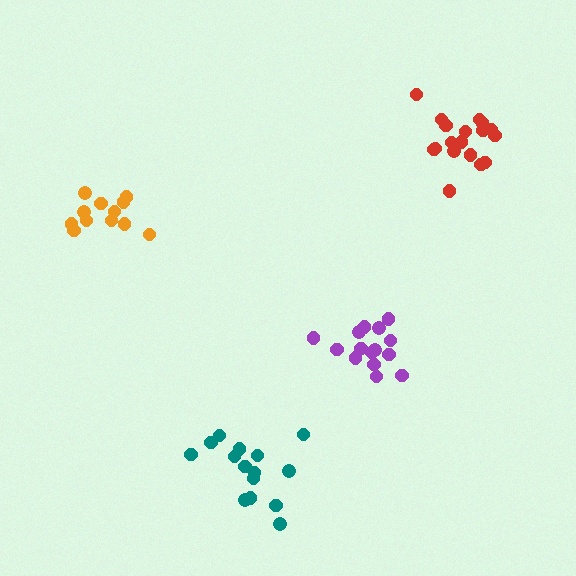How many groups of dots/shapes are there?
There are 4 groups.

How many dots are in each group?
Group 1: 15 dots, Group 2: 15 dots, Group 3: 18 dots, Group 4: 12 dots (60 total).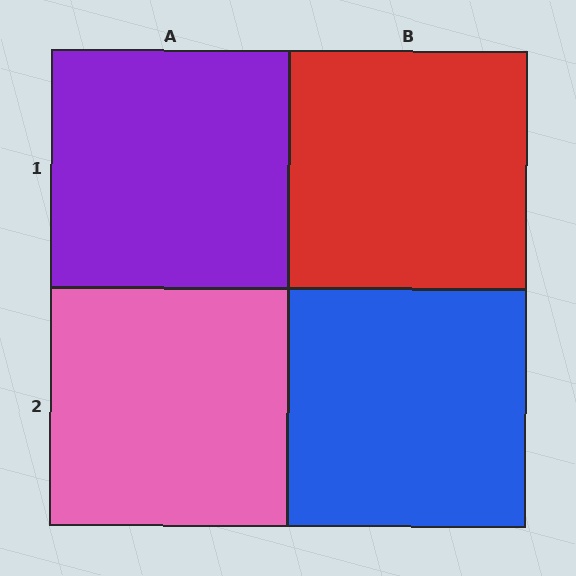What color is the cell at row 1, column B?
Red.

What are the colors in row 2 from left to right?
Pink, blue.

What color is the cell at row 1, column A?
Purple.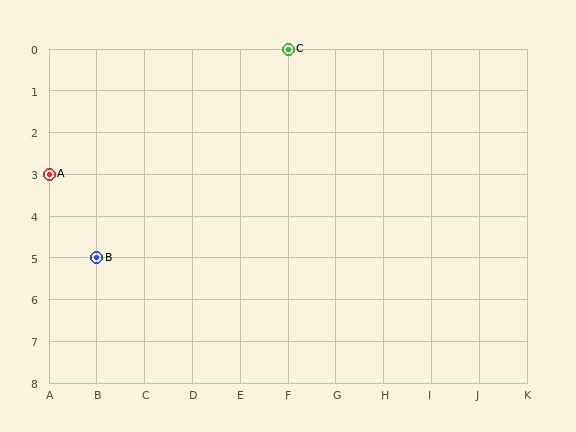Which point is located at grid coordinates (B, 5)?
Point B is at (B, 5).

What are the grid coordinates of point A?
Point A is at grid coordinates (A, 3).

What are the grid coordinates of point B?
Point B is at grid coordinates (B, 5).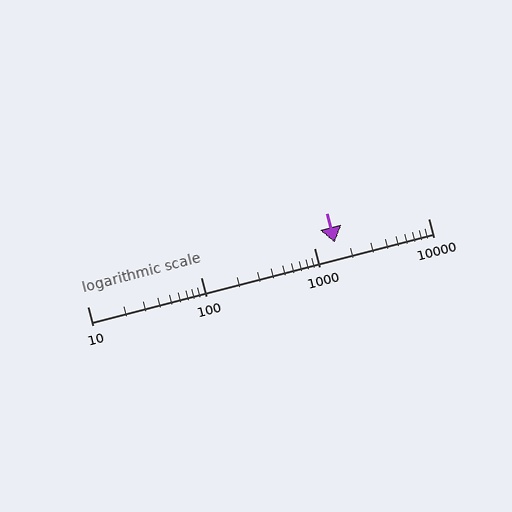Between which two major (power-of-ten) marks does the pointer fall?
The pointer is between 1000 and 10000.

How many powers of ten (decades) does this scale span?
The scale spans 3 decades, from 10 to 10000.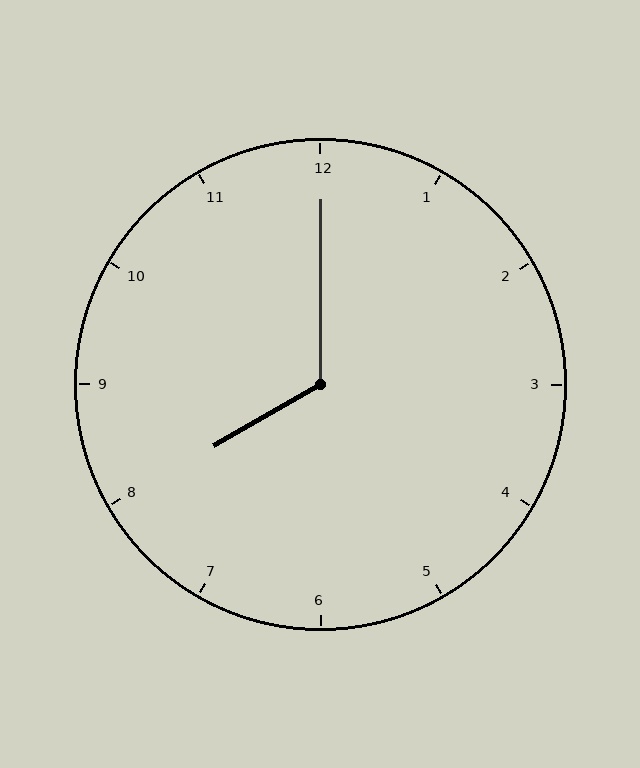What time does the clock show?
8:00.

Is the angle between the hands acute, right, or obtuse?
It is obtuse.